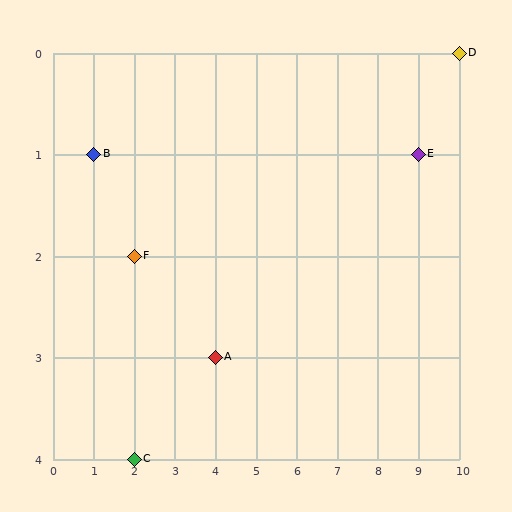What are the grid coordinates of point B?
Point B is at grid coordinates (1, 1).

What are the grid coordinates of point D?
Point D is at grid coordinates (10, 0).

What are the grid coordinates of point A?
Point A is at grid coordinates (4, 3).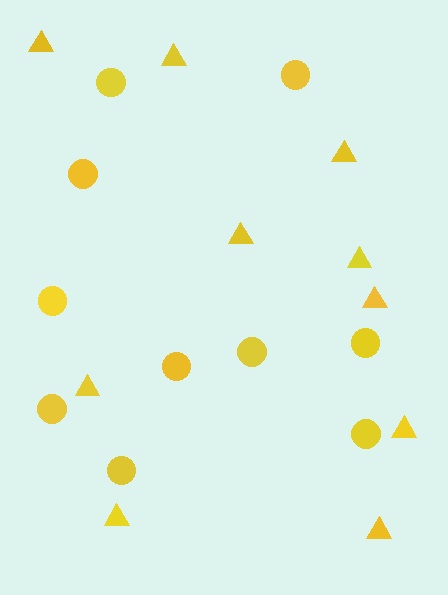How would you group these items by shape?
There are 2 groups: one group of circles (10) and one group of triangles (10).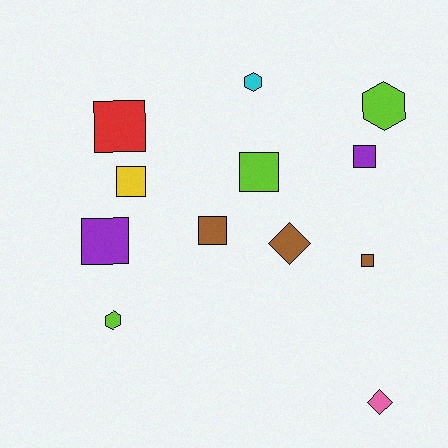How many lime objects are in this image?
There are 3 lime objects.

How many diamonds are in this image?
There are 2 diamonds.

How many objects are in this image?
There are 12 objects.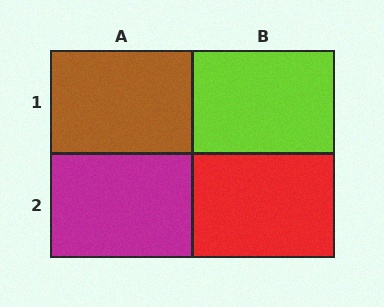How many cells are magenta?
1 cell is magenta.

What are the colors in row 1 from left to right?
Brown, lime.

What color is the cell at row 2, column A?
Magenta.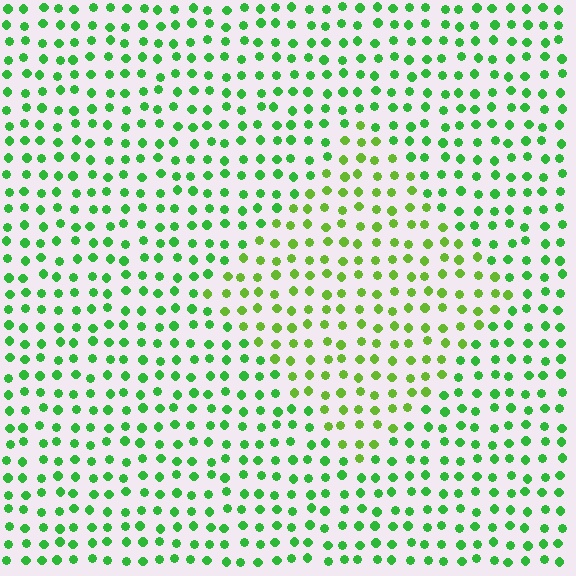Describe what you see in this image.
The image is filled with small green elements in a uniform arrangement. A diamond-shaped region is visible where the elements are tinted to a slightly different hue, forming a subtle color boundary.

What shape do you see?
I see a diamond.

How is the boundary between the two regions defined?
The boundary is defined purely by a slight shift in hue (about 29 degrees). Spacing, size, and orientation are identical on both sides.